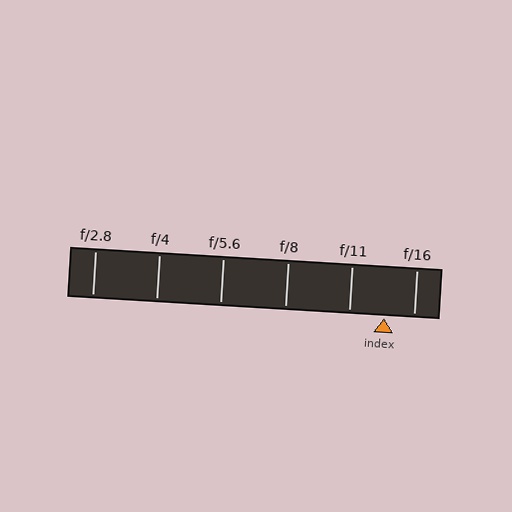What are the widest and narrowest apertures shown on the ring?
The widest aperture shown is f/2.8 and the narrowest is f/16.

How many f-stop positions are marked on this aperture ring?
There are 6 f-stop positions marked.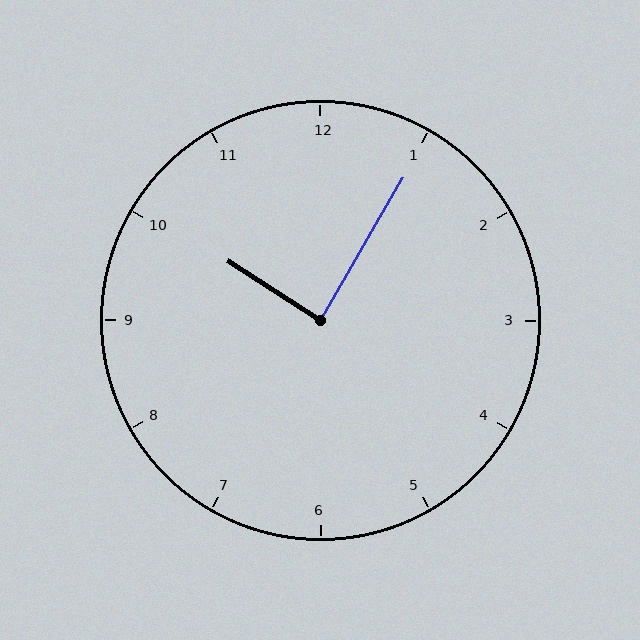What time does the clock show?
10:05.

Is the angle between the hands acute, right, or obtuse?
It is right.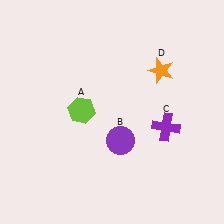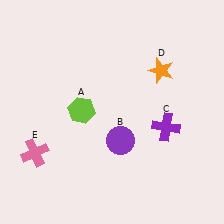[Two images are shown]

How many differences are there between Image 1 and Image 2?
There is 1 difference between the two images.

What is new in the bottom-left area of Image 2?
A pink cross (E) was added in the bottom-left area of Image 2.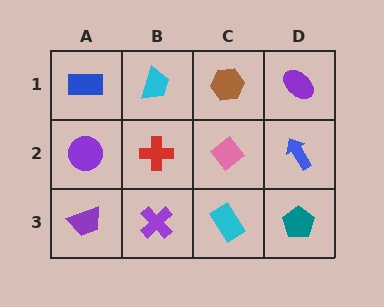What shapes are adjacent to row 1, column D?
A blue arrow (row 2, column D), a brown hexagon (row 1, column C).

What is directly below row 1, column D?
A blue arrow.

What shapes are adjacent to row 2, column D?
A purple ellipse (row 1, column D), a teal pentagon (row 3, column D), a pink diamond (row 2, column C).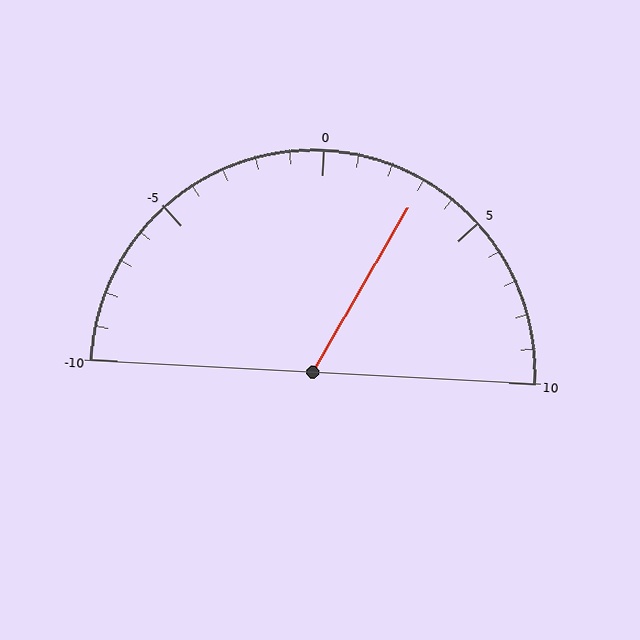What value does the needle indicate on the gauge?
The needle indicates approximately 3.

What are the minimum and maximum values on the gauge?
The gauge ranges from -10 to 10.